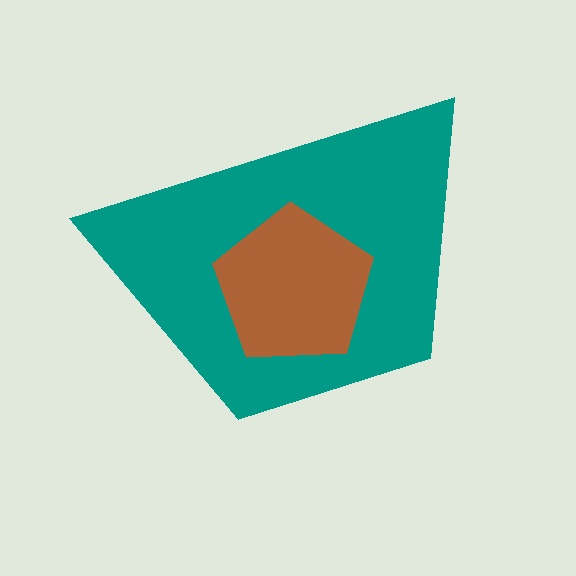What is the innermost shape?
The brown pentagon.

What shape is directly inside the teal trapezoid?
The brown pentagon.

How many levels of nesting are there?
2.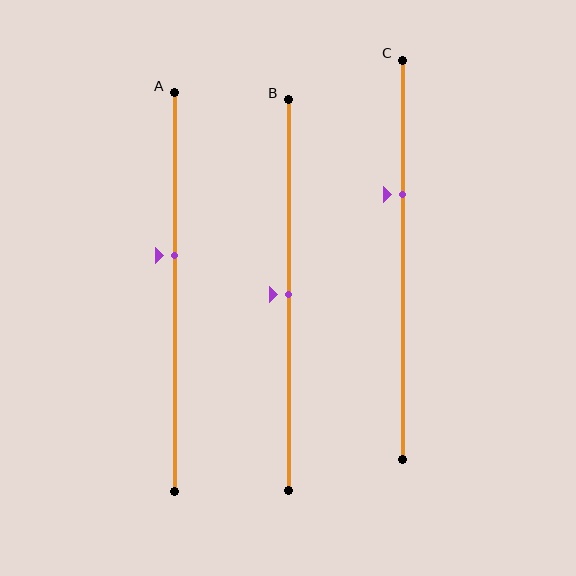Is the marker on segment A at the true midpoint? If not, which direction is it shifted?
No, the marker on segment A is shifted upward by about 9% of the segment length.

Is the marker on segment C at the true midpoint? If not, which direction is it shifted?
No, the marker on segment C is shifted upward by about 16% of the segment length.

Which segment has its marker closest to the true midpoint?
Segment B has its marker closest to the true midpoint.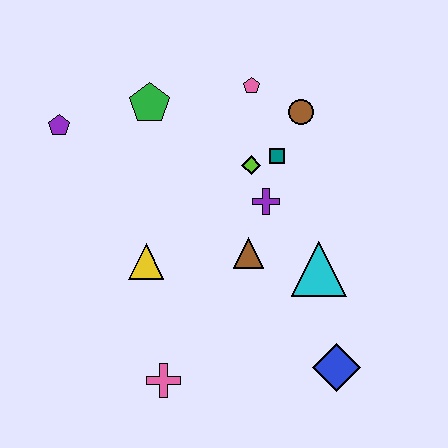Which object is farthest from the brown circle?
The pink cross is farthest from the brown circle.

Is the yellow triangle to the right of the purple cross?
No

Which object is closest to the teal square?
The lime diamond is closest to the teal square.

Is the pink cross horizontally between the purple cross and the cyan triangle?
No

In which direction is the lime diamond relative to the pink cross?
The lime diamond is above the pink cross.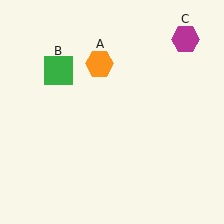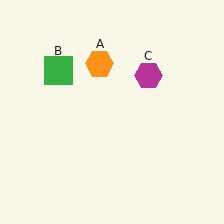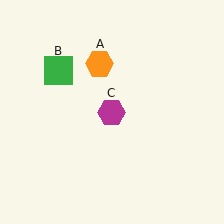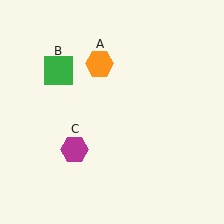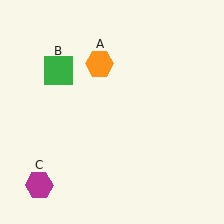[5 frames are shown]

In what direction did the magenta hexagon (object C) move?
The magenta hexagon (object C) moved down and to the left.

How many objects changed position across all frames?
1 object changed position: magenta hexagon (object C).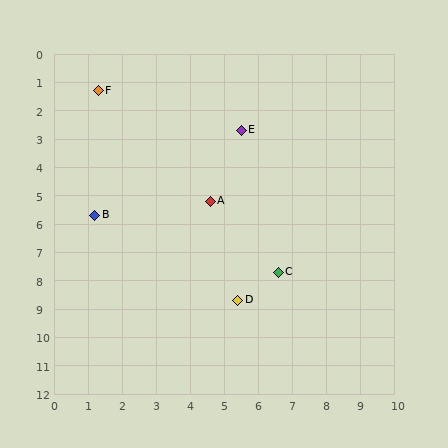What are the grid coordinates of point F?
Point F is at approximately (1.3, 1.3).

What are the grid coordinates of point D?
Point D is at approximately (5.4, 8.7).